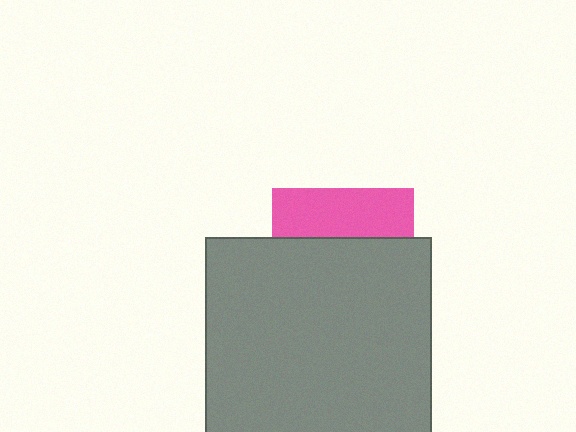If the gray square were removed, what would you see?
You would see the complete pink square.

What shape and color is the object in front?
The object in front is a gray square.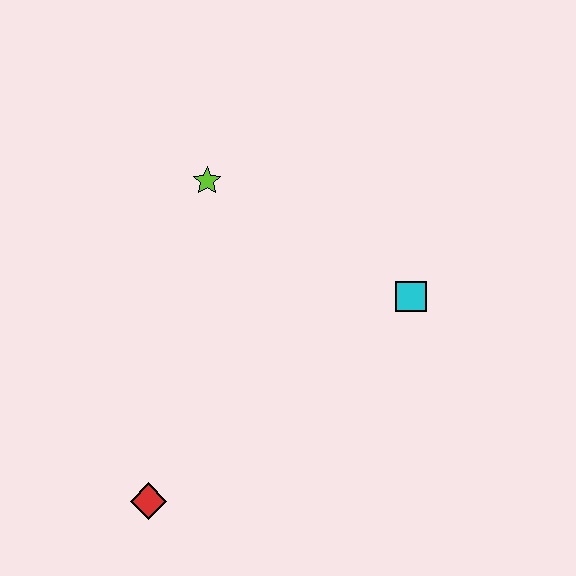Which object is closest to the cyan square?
The lime star is closest to the cyan square.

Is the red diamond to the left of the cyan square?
Yes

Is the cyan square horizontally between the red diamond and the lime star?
No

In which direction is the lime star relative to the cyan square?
The lime star is to the left of the cyan square.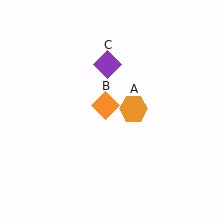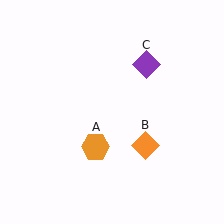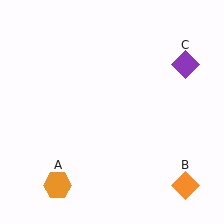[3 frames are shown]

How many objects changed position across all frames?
3 objects changed position: orange hexagon (object A), orange diamond (object B), purple diamond (object C).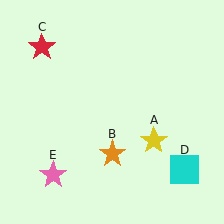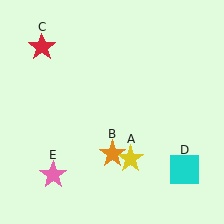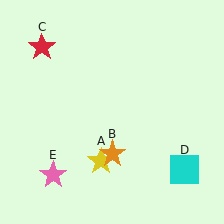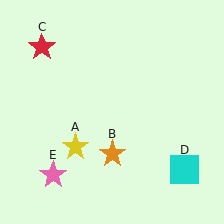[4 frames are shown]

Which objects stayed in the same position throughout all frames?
Orange star (object B) and red star (object C) and cyan square (object D) and pink star (object E) remained stationary.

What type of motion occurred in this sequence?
The yellow star (object A) rotated clockwise around the center of the scene.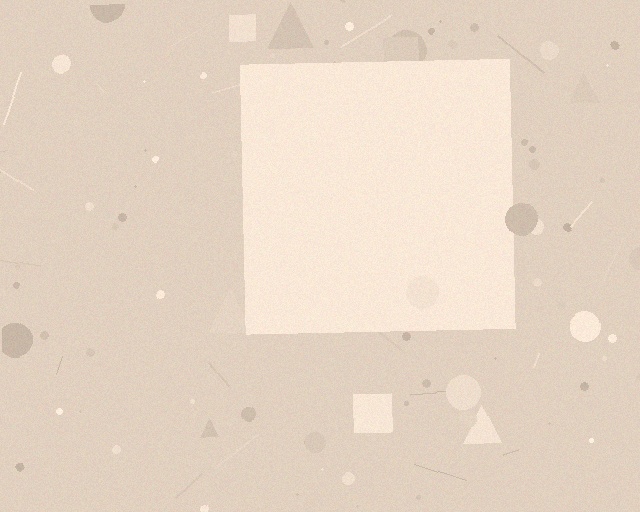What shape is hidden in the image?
A square is hidden in the image.